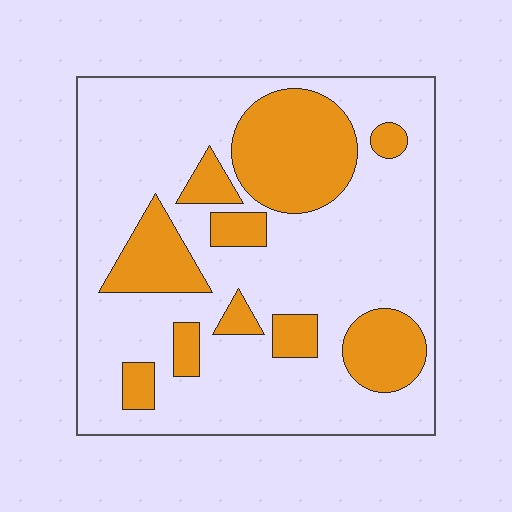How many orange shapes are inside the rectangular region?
10.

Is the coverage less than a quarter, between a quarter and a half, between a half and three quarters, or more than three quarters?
Between a quarter and a half.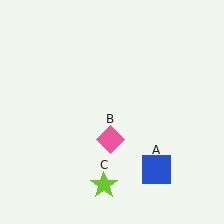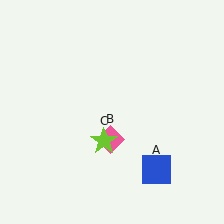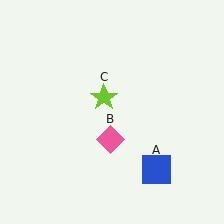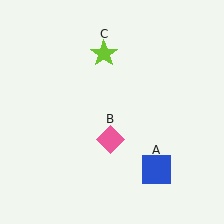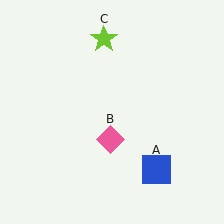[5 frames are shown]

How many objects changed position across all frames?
1 object changed position: lime star (object C).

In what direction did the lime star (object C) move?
The lime star (object C) moved up.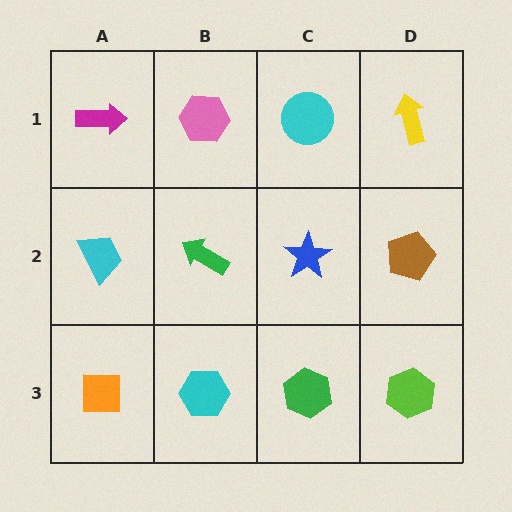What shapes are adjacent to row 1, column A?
A cyan trapezoid (row 2, column A), a pink hexagon (row 1, column B).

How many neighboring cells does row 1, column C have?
3.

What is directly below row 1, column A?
A cyan trapezoid.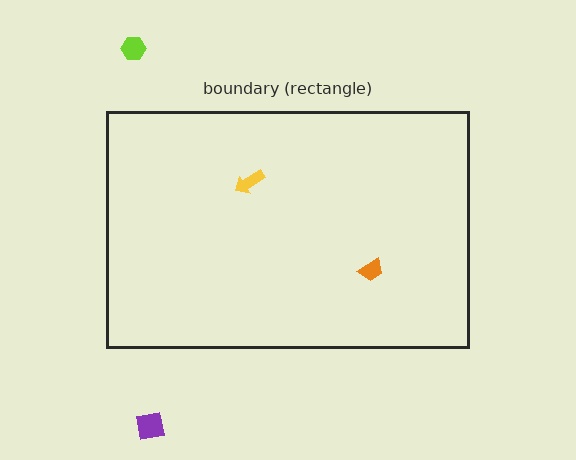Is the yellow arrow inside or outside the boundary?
Inside.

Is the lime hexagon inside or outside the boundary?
Outside.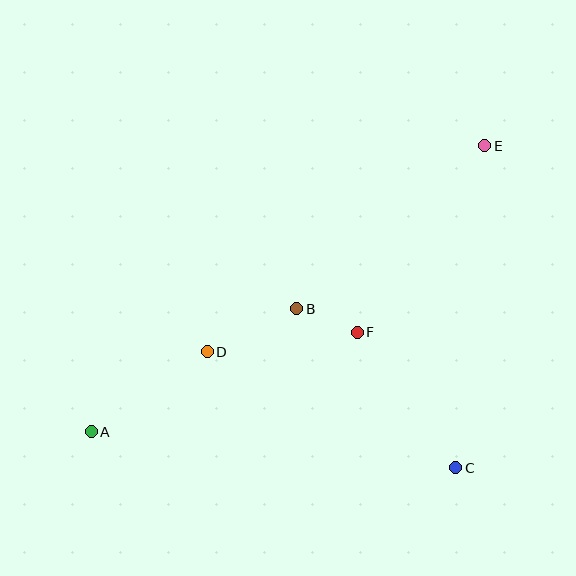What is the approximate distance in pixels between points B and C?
The distance between B and C is approximately 225 pixels.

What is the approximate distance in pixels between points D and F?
The distance between D and F is approximately 151 pixels.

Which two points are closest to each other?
Points B and F are closest to each other.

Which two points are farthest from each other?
Points A and E are farthest from each other.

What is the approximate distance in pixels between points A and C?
The distance between A and C is approximately 366 pixels.